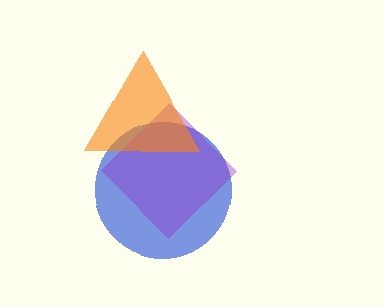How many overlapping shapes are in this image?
There are 3 overlapping shapes in the image.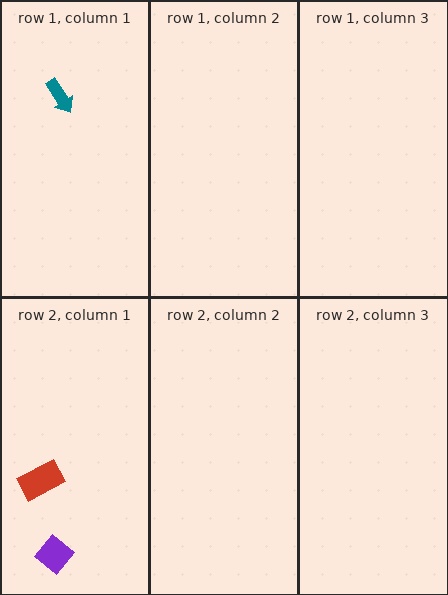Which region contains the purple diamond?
The row 2, column 1 region.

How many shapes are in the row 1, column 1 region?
1.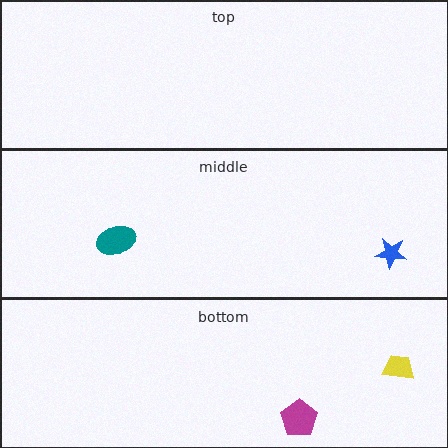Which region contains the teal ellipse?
The middle region.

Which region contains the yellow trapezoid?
The bottom region.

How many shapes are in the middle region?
2.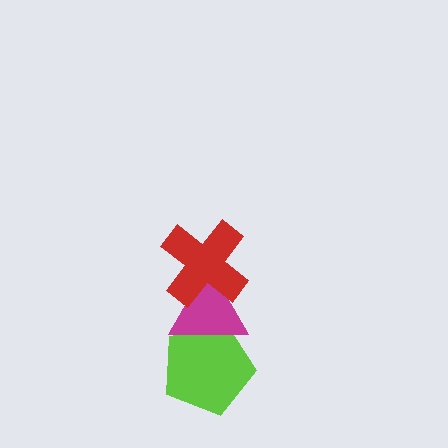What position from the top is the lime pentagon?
The lime pentagon is 3rd from the top.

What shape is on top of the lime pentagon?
The magenta triangle is on top of the lime pentagon.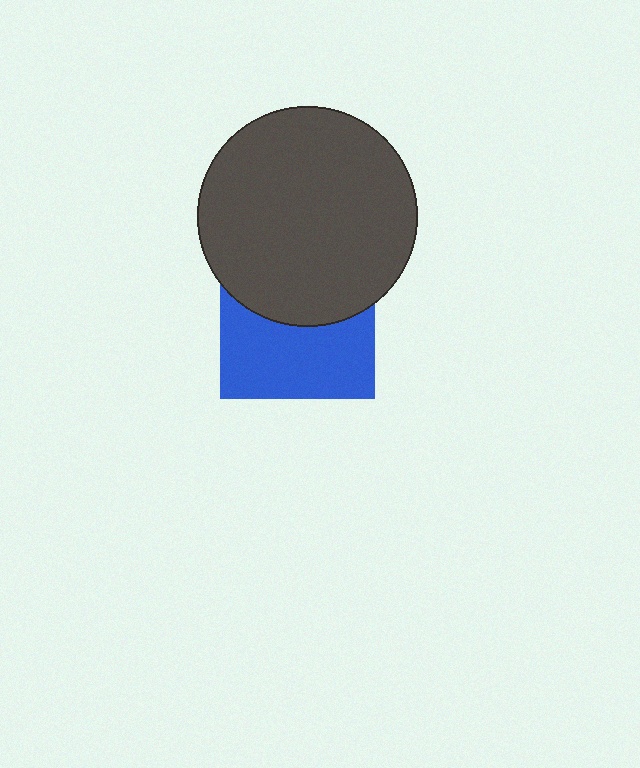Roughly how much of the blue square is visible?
About half of it is visible (roughly 53%).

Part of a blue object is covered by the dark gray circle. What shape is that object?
It is a square.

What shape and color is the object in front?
The object in front is a dark gray circle.